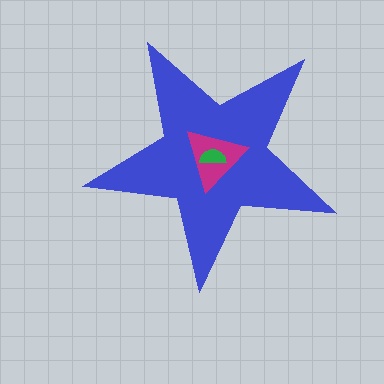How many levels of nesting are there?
3.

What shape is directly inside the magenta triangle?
The green semicircle.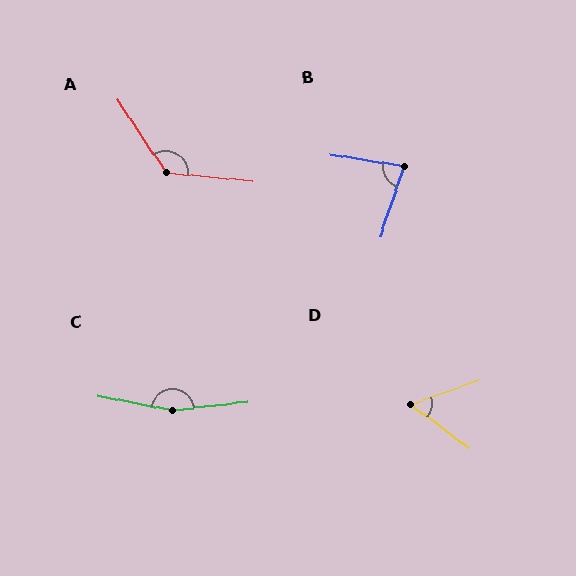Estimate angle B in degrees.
Approximately 80 degrees.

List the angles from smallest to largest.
D (56°), B (80°), A (129°), C (162°).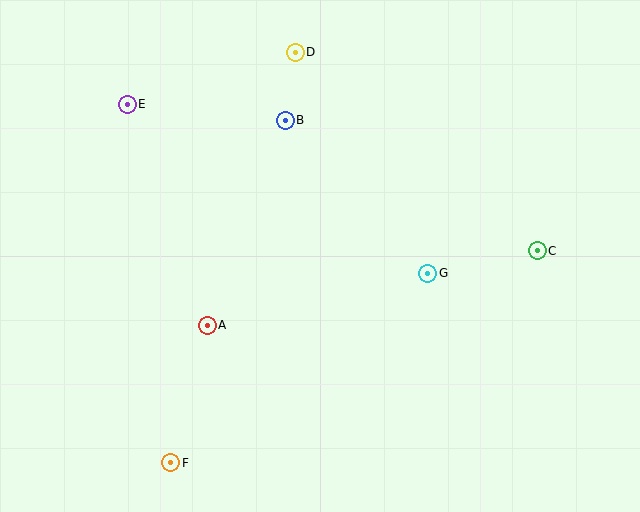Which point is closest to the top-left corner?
Point E is closest to the top-left corner.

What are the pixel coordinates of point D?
Point D is at (295, 52).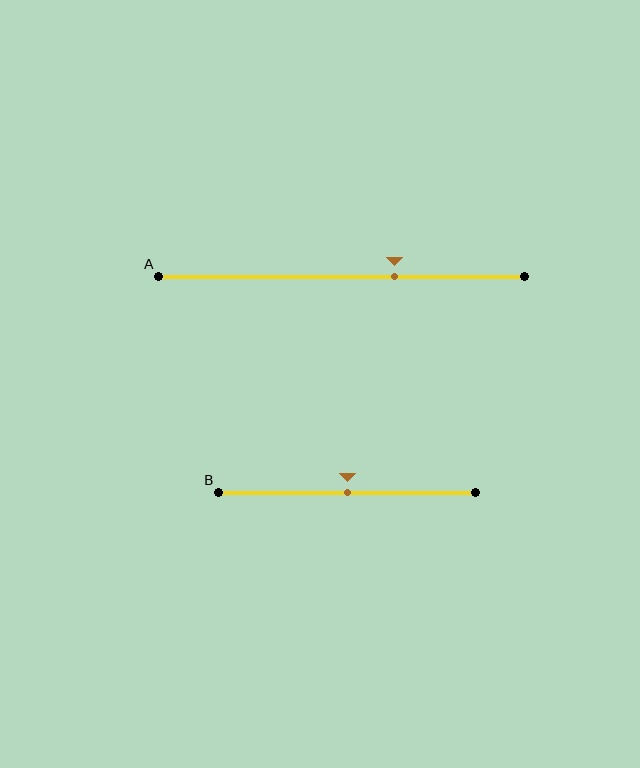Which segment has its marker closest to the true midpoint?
Segment B has its marker closest to the true midpoint.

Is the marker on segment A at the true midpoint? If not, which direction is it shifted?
No, the marker on segment A is shifted to the right by about 14% of the segment length.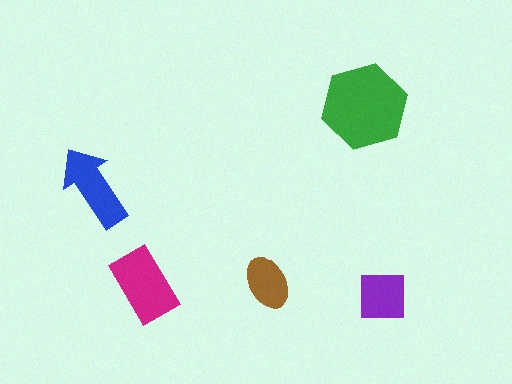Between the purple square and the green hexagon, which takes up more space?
The green hexagon.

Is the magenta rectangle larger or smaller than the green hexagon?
Smaller.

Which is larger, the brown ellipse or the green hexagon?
The green hexagon.